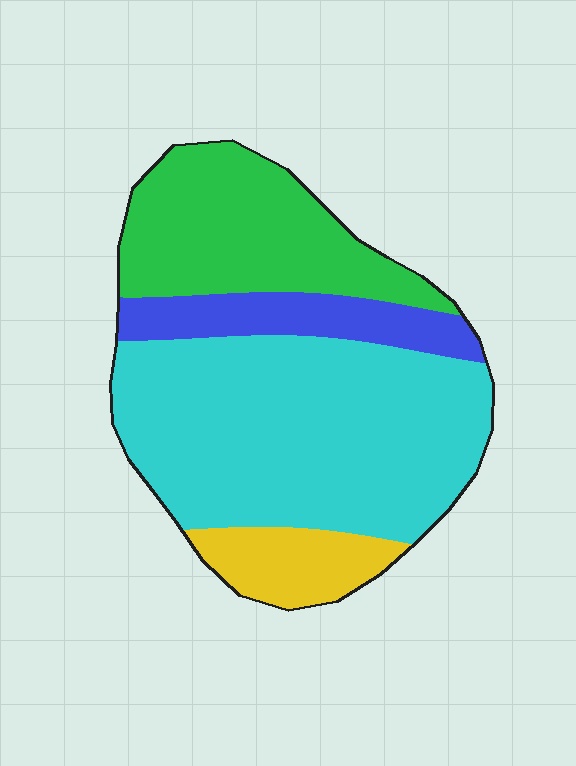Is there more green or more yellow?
Green.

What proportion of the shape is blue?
Blue covers roughly 10% of the shape.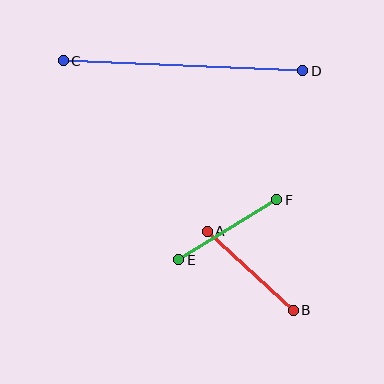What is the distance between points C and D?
The distance is approximately 240 pixels.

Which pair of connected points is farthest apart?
Points C and D are farthest apart.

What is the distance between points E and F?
The distance is approximately 115 pixels.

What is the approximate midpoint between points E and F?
The midpoint is at approximately (228, 230) pixels.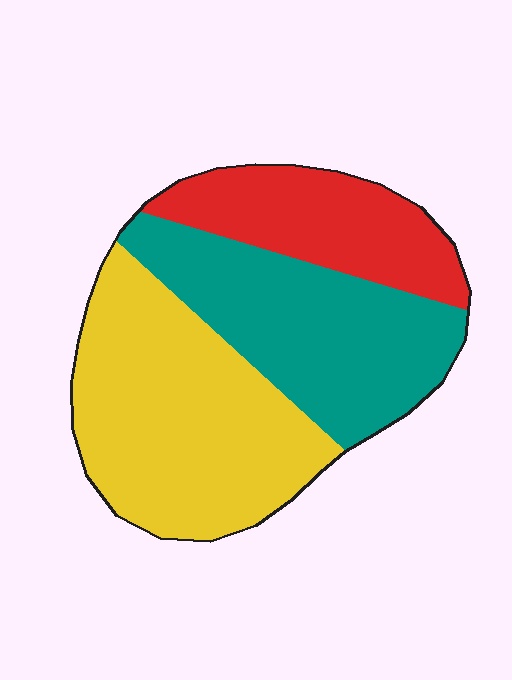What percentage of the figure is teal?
Teal covers 35% of the figure.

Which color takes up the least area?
Red, at roughly 20%.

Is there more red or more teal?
Teal.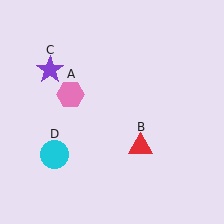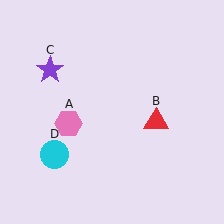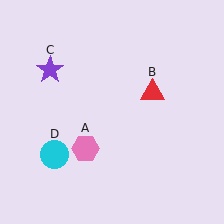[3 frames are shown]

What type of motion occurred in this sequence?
The pink hexagon (object A), red triangle (object B) rotated counterclockwise around the center of the scene.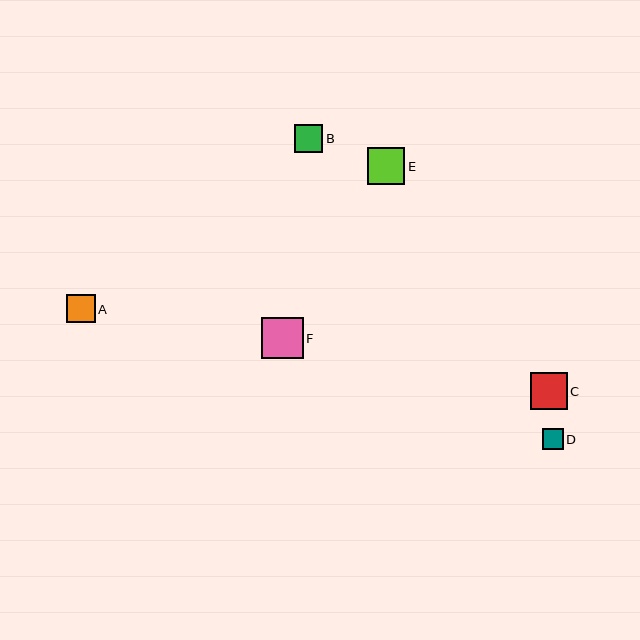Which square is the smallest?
Square D is the smallest with a size of approximately 21 pixels.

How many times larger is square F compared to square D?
Square F is approximately 2.0 times the size of square D.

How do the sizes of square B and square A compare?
Square B and square A are approximately the same size.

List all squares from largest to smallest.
From largest to smallest: F, E, C, B, A, D.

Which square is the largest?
Square F is the largest with a size of approximately 41 pixels.